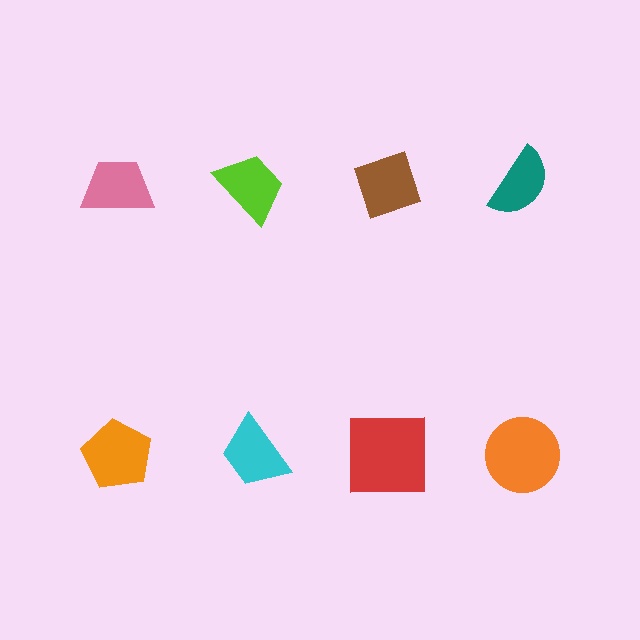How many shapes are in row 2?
4 shapes.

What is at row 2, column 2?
A cyan trapezoid.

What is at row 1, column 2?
A lime trapezoid.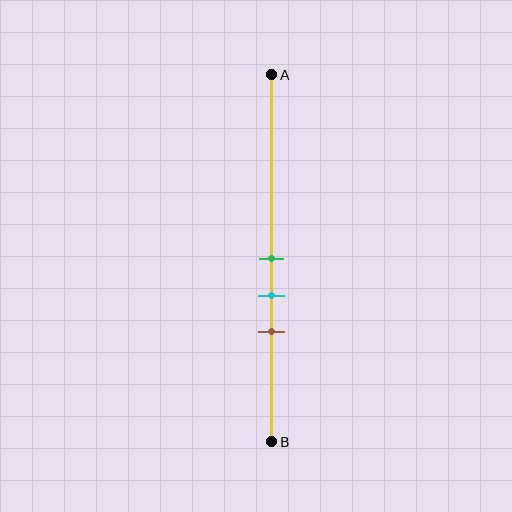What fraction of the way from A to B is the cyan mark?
The cyan mark is approximately 60% (0.6) of the way from A to B.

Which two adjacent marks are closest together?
The green and cyan marks are the closest adjacent pair.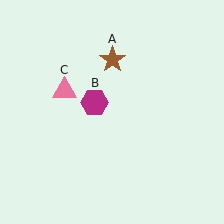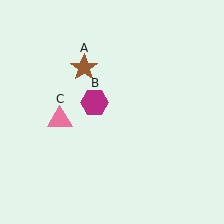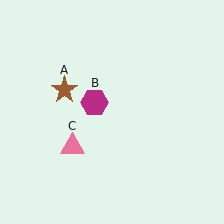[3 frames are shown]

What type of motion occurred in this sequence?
The brown star (object A), pink triangle (object C) rotated counterclockwise around the center of the scene.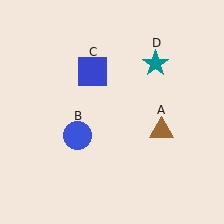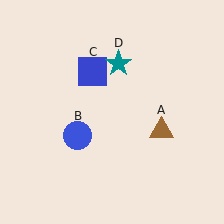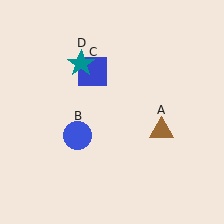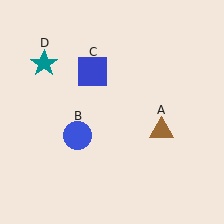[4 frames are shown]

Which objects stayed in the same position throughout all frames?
Brown triangle (object A) and blue circle (object B) and blue square (object C) remained stationary.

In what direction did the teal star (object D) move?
The teal star (object D) moved left.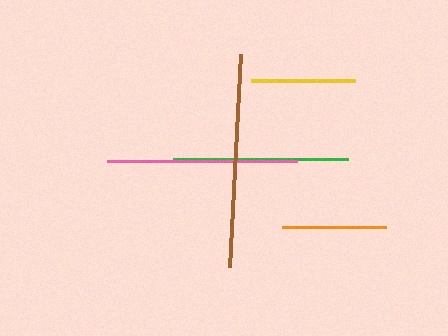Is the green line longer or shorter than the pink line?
The pink line is longer than the green line.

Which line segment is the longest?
The brown line is the longest at approximately 213 pixels.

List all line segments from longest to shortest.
From longest to shortest: brown, pink, green, orange, yellow.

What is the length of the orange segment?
The orange segment is approximately 105 pixels long.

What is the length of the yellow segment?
The yellow segment is approximately 104 pixels long.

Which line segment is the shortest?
The yellow line is the shortest at approximately 104 pixels.